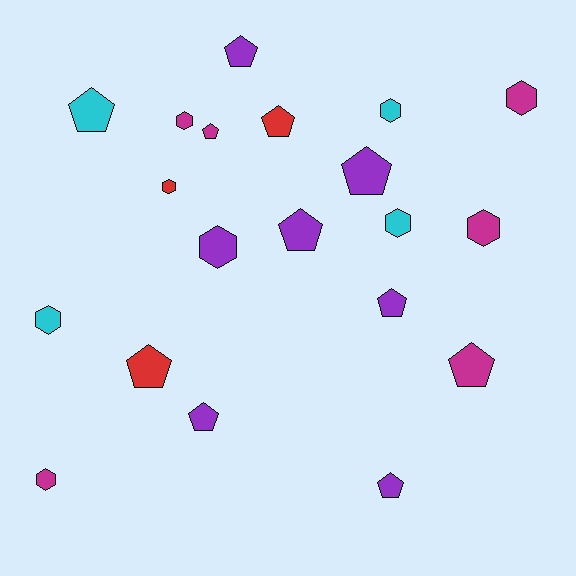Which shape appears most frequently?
Pentagon, with 11 objects.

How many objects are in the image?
There are 20 objects.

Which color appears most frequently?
Purple, with 7 objects.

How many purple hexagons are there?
There is 1 purple hexagon.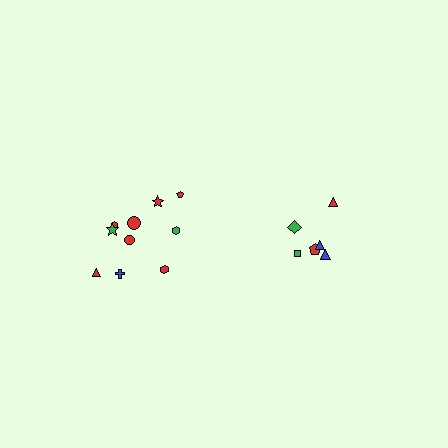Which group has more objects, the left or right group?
The left group.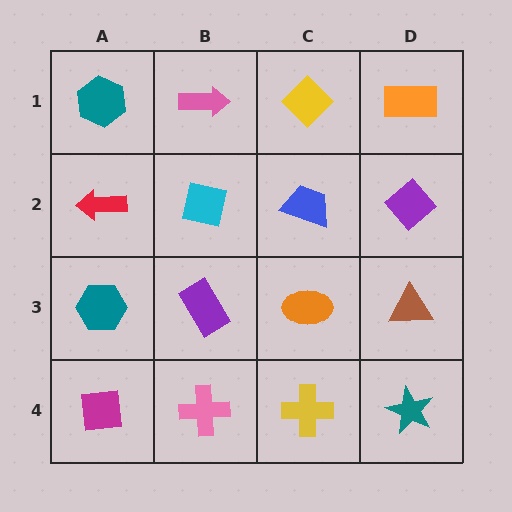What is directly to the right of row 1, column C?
An orange rectangle.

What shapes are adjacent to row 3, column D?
A purple diamond (row 2, column D), a teal star (row 4, column D), an orange ellipse (row 3, column C).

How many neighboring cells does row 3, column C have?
4.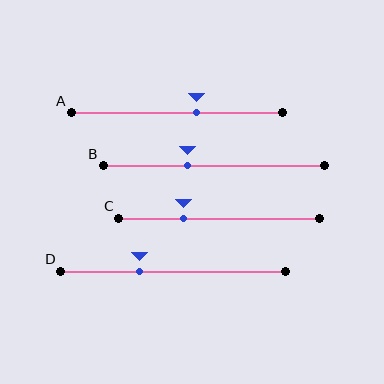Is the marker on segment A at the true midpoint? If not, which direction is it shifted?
No, the marker on segment A is shifted to the right by about 9% of the segment length.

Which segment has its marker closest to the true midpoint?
Segment A has its marker closest to the true midpoint.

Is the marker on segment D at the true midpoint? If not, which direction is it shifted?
No, the marker on segment D is shifted to the left by about 15% of the segment length.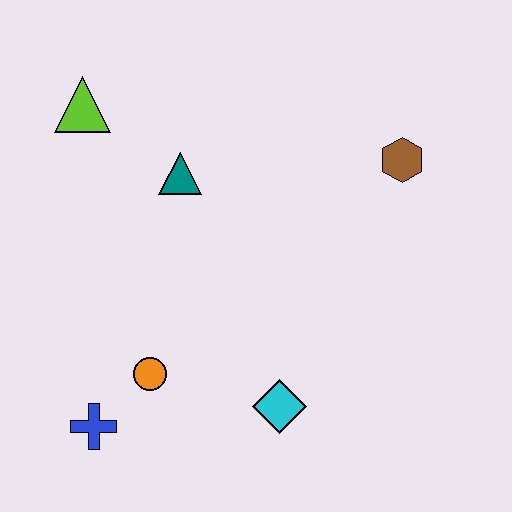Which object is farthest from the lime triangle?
The cyan diamond is farthest from the lime triangle.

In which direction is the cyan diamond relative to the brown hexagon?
The cyan diamond is below the brown hexagon.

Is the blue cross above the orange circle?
No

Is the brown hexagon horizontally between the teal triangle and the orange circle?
No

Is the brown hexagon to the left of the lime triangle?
No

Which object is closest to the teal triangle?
The lime triangle is closest to the teal triangle.